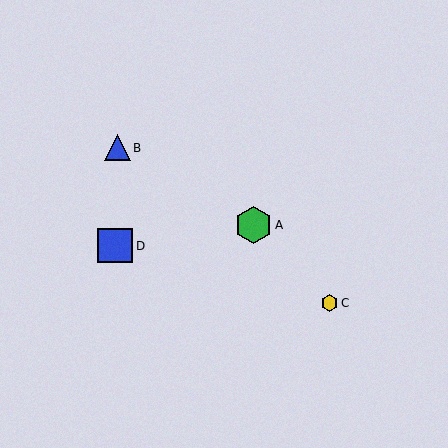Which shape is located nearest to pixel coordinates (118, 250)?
The blue square (labeled D) at (115, 246) is nearest to that location.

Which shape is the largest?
The green hexagon (labeled A) is the largest.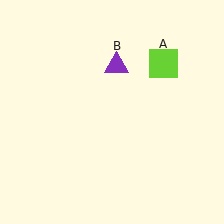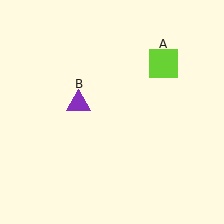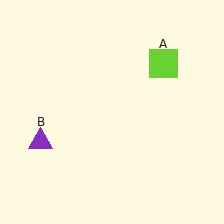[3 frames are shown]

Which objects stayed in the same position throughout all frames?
Lime square (object A) remained stationary.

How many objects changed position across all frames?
1 object changed position: purple triangle (object B).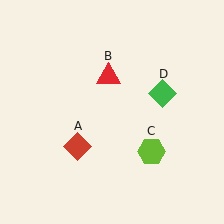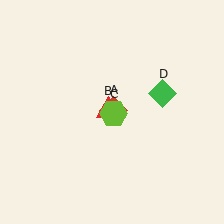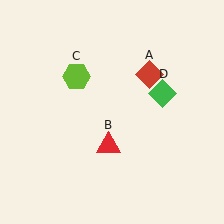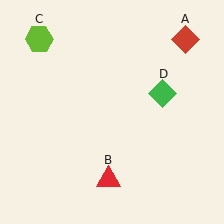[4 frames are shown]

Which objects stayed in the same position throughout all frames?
Green diamond (object D) remained stationary.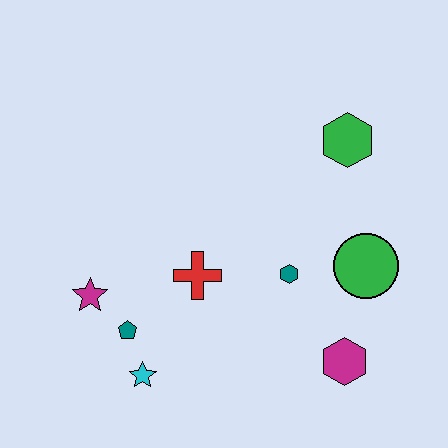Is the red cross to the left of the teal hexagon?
Yes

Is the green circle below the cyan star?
No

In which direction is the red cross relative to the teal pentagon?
The red cross is to the right of the teal pentagon.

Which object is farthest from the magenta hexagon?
The magenta star is farthest from the magenta hexagon.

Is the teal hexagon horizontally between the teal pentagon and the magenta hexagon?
Yes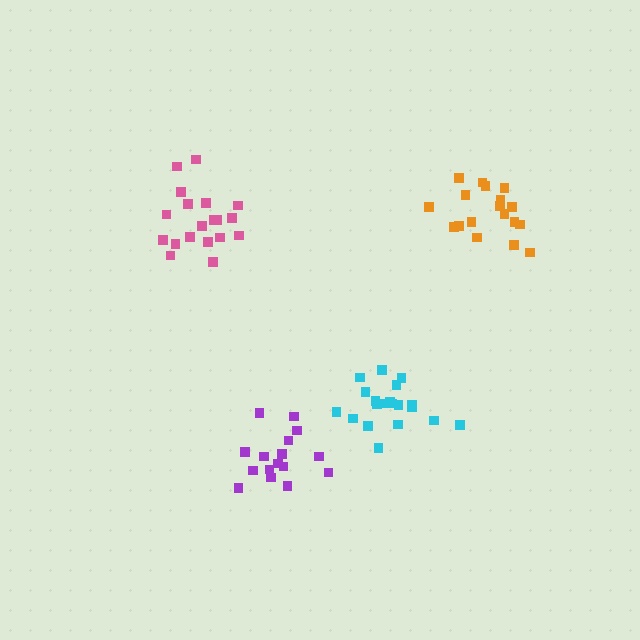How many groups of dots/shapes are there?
There are 4 groups.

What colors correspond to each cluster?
The clusters are colored: pink, orange, cyan, purple.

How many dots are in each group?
Group 1: 19 dots, Group 2: 18 dots, Group 3: 20 dots, Group 4: 16 dots (73 total).